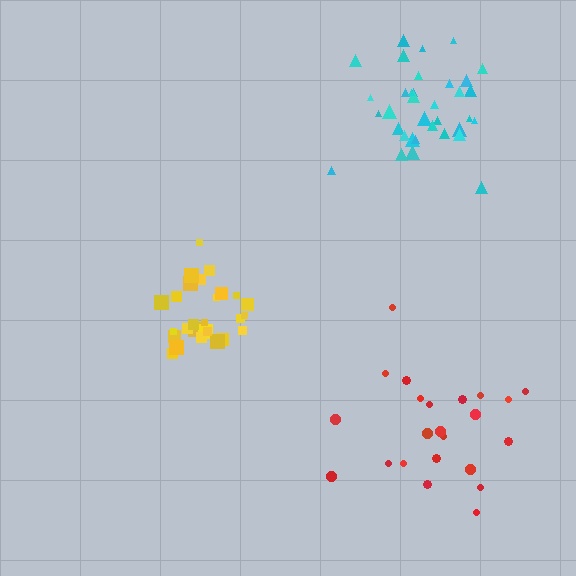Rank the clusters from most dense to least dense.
yellow, cyan, red.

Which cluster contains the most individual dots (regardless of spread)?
Cyan (35).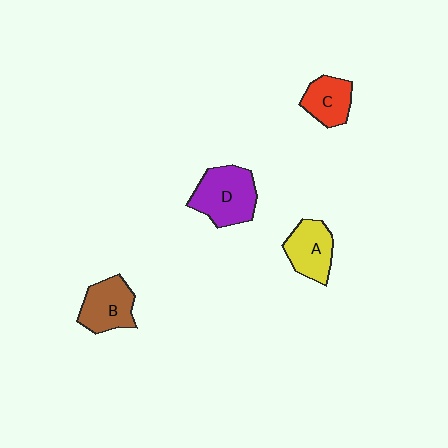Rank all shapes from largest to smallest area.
From largest to smallest: D (purple), B (brown), A (yellow), C (red).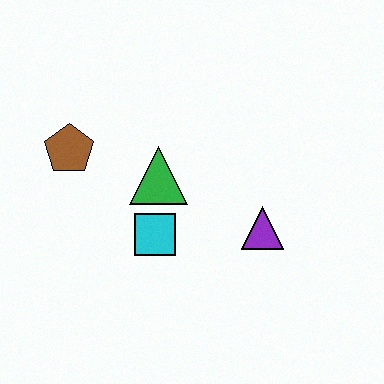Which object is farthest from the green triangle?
The purple triangle is farthest from the green triangle.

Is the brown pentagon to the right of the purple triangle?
No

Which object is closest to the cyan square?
The green triangle is closest to the cyan square.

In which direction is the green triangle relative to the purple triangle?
The green triangle is to the left of the purple triangle.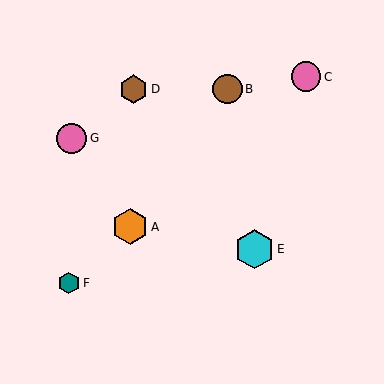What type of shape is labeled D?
Shape D is a brown hexagon.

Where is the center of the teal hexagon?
The center of the teal hexagon is at (69, 283).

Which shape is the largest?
The cyan hexagon (labeled E) is the largest.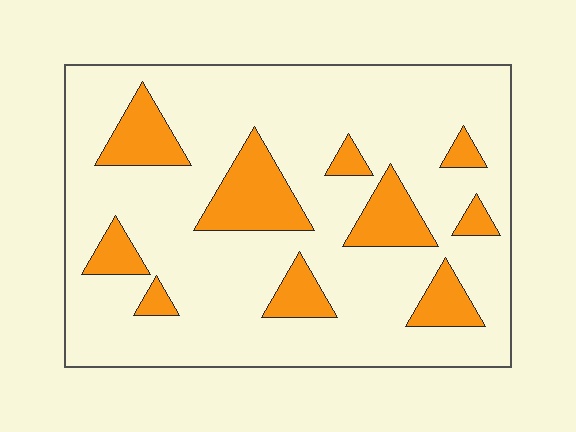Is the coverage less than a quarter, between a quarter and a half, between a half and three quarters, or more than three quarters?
Less than a quarter.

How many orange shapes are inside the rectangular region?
10.